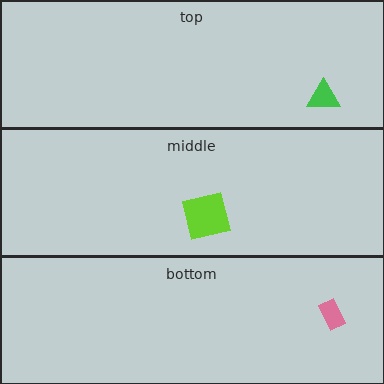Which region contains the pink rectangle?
The bottom region.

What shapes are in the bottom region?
The pink rectangle.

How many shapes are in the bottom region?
1.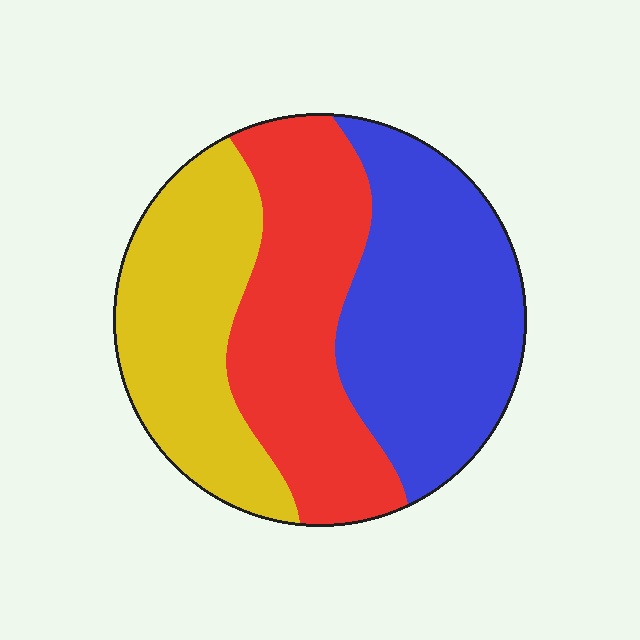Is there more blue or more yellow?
Blue.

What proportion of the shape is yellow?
Yellow covers around 30% of the shape.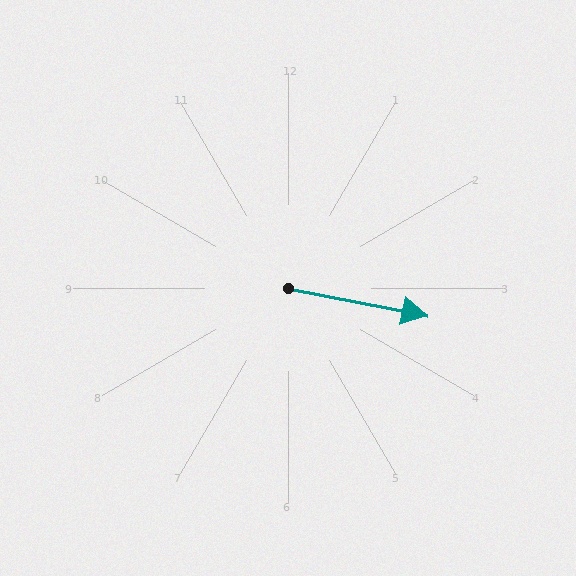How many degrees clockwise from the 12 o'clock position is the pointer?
Approximately 101 degrees.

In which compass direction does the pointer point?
East.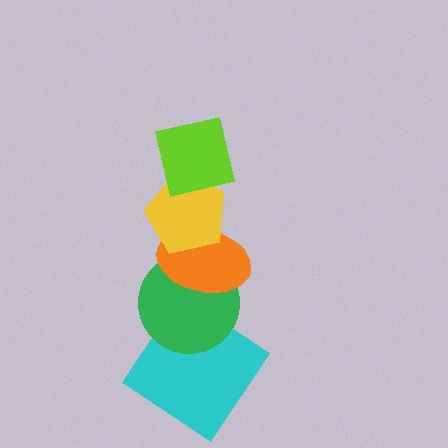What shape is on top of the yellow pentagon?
The lime square is on top of the yellow pentagon.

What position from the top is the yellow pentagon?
The yellow pentagon is 2nd from the top.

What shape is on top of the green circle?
The orange ellipse is on top of the green circle.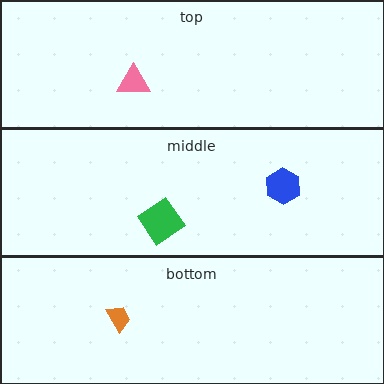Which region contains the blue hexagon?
The middle region.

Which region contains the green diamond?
The middle region.